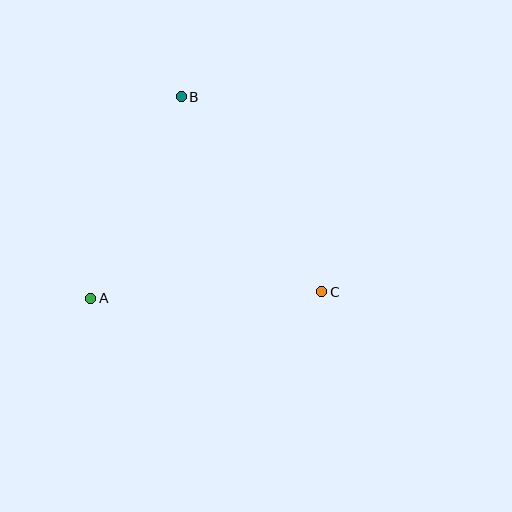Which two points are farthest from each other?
Points B and C are farthest from each other.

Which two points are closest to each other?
Points A and B are closest to each other.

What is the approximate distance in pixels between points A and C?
The distance between A and C is approximately 231 pixels.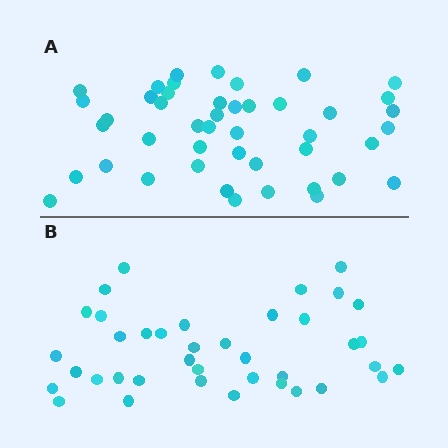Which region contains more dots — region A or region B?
Region A (the top region) has more dots.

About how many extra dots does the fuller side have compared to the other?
Region A has about 6 more dots than region B.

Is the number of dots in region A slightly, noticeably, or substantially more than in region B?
Region A has only slightly more — the two regions are fairly close. The ratio is roughly 1.2 to 1.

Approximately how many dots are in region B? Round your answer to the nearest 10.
About 40 dots. (The exact count is 39, which rounds to 40.)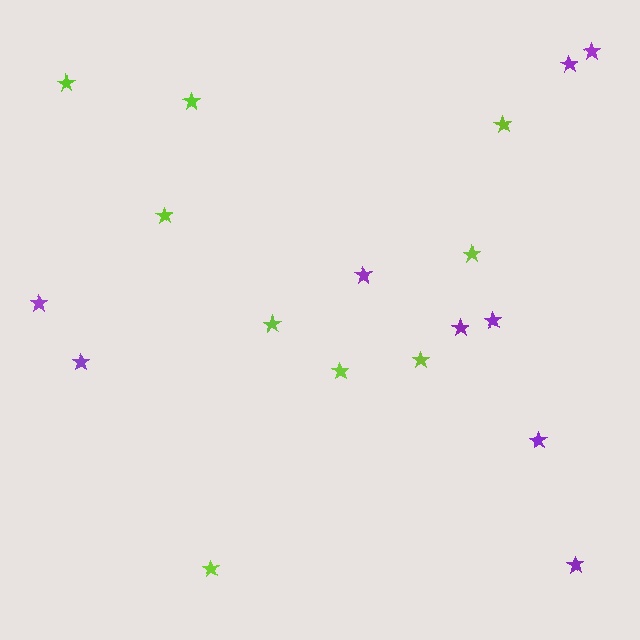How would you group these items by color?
There are 2 groups: one group of purple stars (9) and one group of lime stars (9).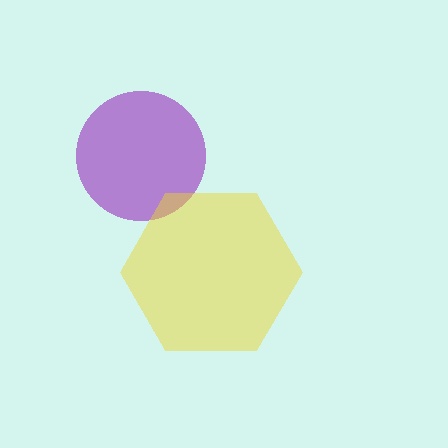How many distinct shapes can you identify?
There are 2 distinct shapes: a purple circle, a yellow hexagon.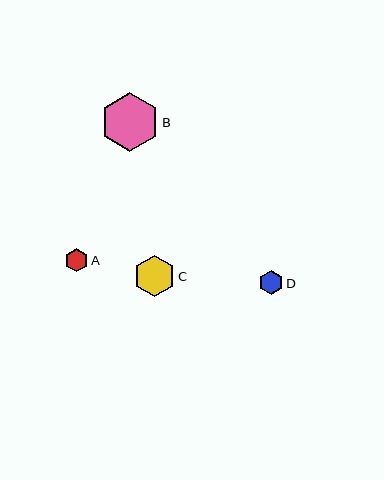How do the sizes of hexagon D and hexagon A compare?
Hexagon D and hexagon A are approximately the same size.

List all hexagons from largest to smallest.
From largest to smallest: B, C, D, A.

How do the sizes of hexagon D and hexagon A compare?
Hexagon D and hexagon A are approximately the same size.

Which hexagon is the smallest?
Hexagon A is the smallest with a size of approximately 23 pixels.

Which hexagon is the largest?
Hexagon B is the largest with a size of approximately 59 pixels.